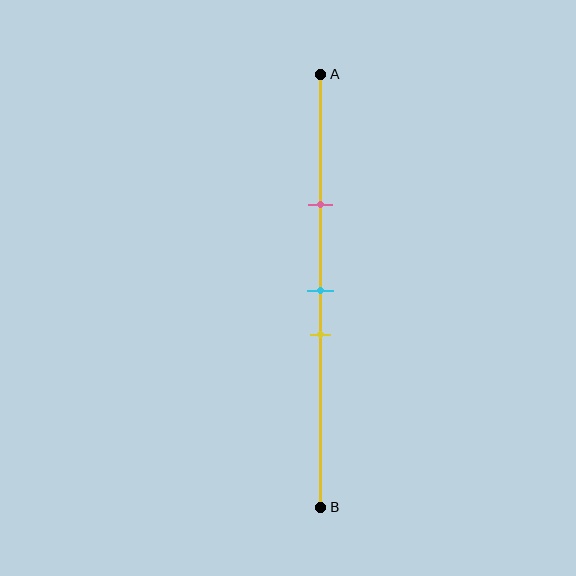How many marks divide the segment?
There are 3 marks dividing the segment.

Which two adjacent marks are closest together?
The cyan and yellow marks are the closest adjacent pair.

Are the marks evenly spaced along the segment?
No, the marks are not evenly spaced.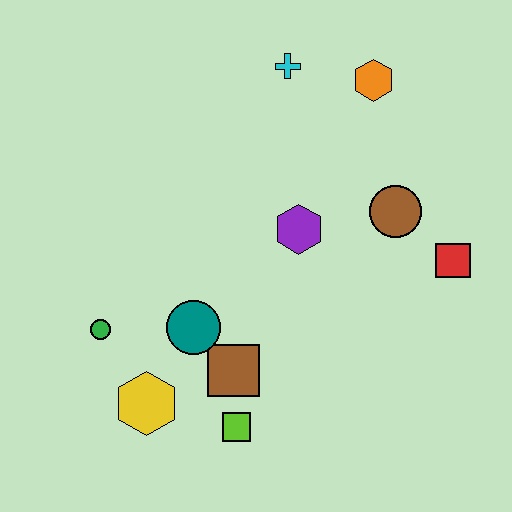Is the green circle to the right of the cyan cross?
No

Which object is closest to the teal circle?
The brown square is closest to the teal circle.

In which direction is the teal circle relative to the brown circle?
The teal circle is to the left of the brown circle.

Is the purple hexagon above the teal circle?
Yes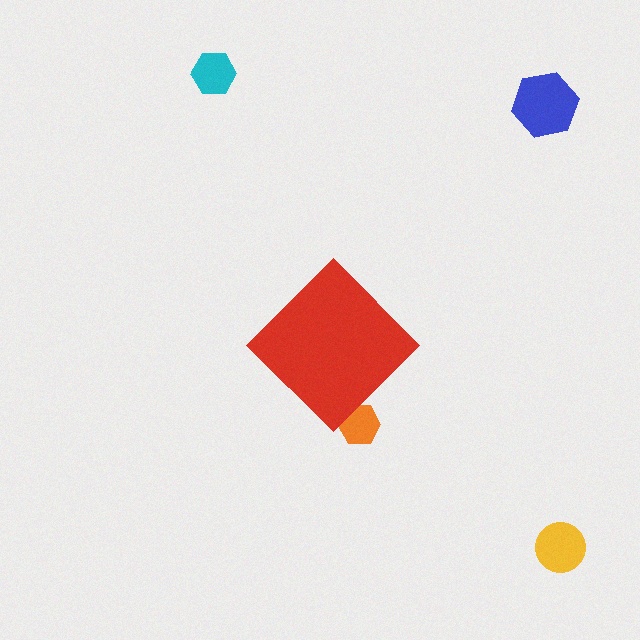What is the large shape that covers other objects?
A red diamond.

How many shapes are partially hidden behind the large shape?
1 shape is partially hidden.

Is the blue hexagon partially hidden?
No, the blue hexagon is fully visible.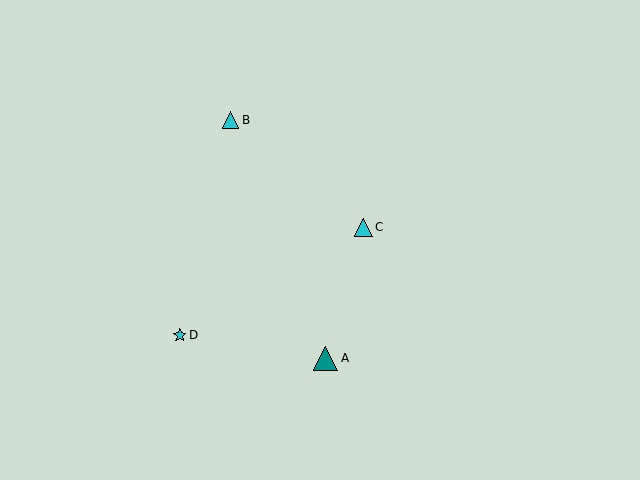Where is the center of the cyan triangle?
The center of the cyan triangle is at (231, 120).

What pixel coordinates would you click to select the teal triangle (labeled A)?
Click at (325, 358) to select the teal triangle A.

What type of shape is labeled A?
Shape A is a teal triangle.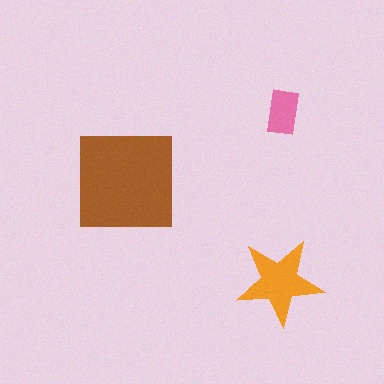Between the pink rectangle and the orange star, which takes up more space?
The orange star.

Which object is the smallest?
The pink rectangle.